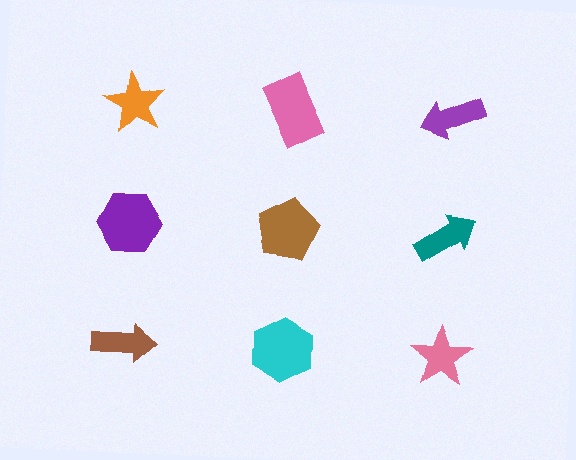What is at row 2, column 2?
A brown pentagon.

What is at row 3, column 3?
A pink star.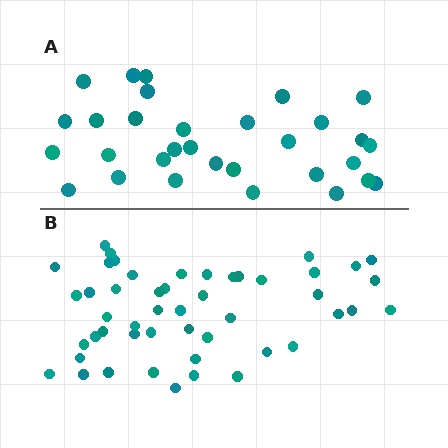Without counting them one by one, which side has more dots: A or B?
Region B (the bottom region) has more dots.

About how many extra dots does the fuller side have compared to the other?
Region B has approximately 20 more dots than region A.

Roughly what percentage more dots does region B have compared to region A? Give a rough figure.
About 60% more.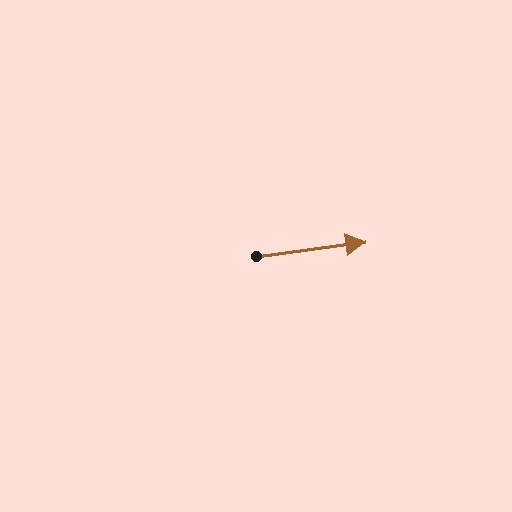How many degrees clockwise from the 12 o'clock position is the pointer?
Approximately 82 degrees.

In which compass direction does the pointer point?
East.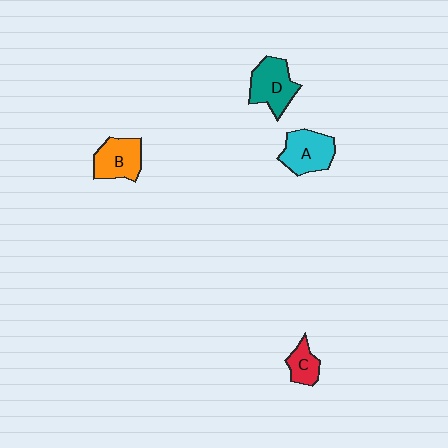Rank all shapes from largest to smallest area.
From largest to smallest: D (teal), A (cyan), B (orange), C (red).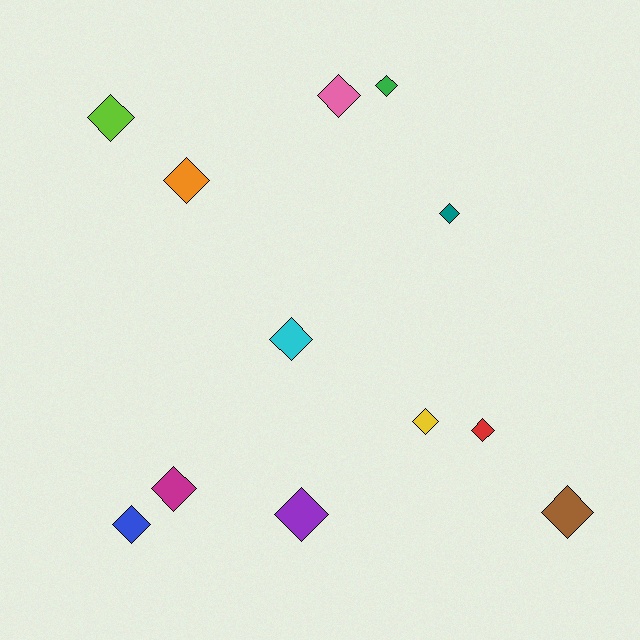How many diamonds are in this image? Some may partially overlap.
There are 12 diamonds.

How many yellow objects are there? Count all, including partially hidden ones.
There is 1 yellow object.